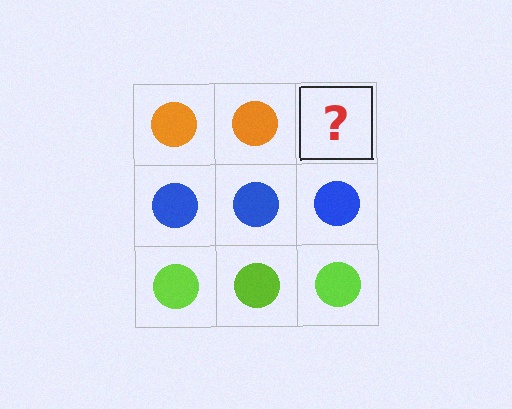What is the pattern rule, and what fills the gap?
The rule is that each row has a consistent color. The gap should be filled with an orange circle.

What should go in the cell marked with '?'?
The missing cell should contain an orange circle.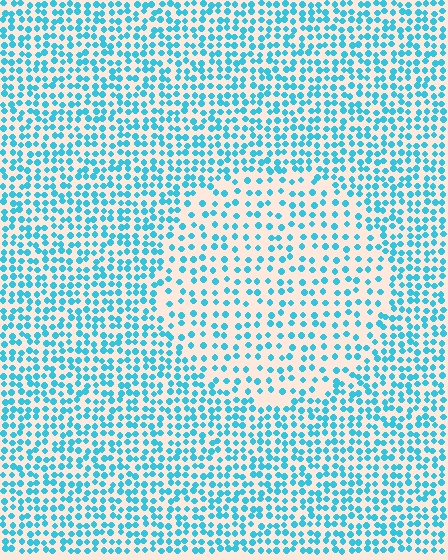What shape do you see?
I see a circle.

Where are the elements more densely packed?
The elements are more densely packed outside the circle boundary.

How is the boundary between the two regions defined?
The boundary is defined by a change in element density (approximately 1.8x ratio). All elements are the same color, size, and shape.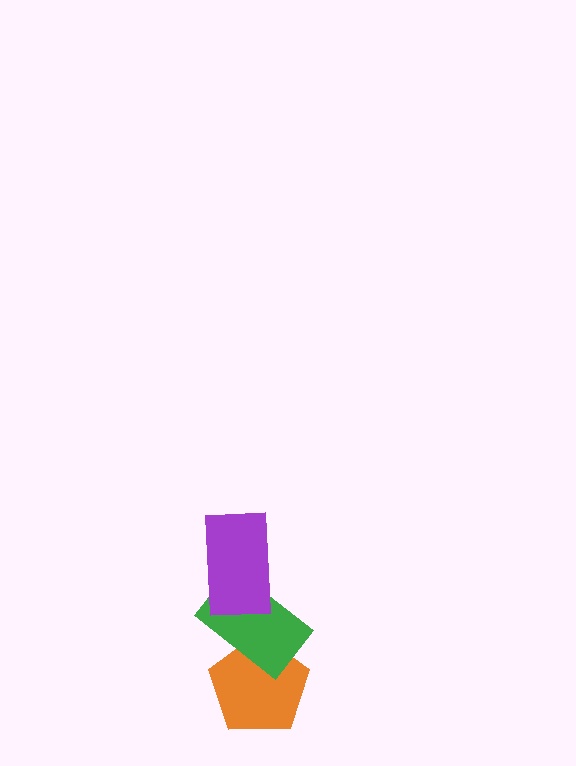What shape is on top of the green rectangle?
The purple rectangle is on top of the green rectangle.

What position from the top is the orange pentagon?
The orange pentagon is 3rd from the top.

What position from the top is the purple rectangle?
The purple rectangle is 1st from the top.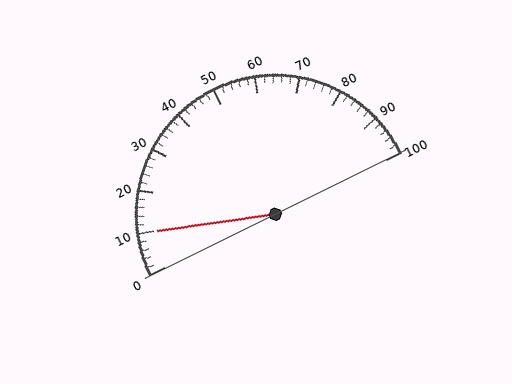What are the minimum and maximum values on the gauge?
The gauge ranges from 0 to 100.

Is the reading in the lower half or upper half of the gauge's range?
The reading is in the lower half of the range (0 to 100).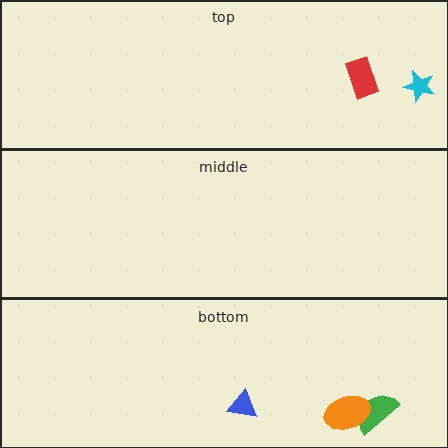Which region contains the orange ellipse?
The bottom region.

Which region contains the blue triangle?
The bottom region.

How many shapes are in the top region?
2.